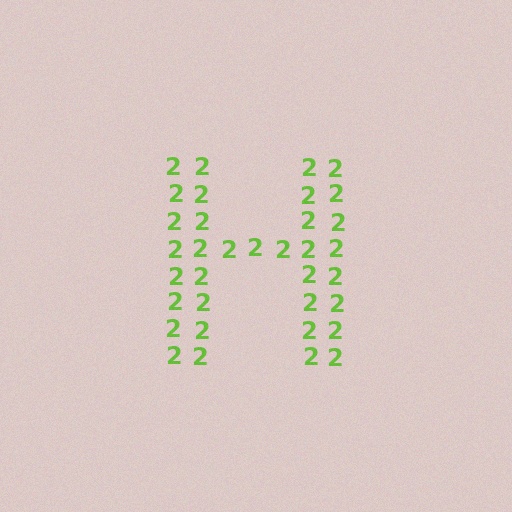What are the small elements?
The small elements are digit 2's.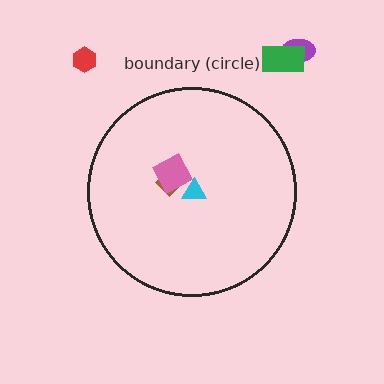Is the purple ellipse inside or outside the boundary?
Outside.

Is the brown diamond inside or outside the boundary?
Inside.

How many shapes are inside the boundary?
3 inside, 3 outside.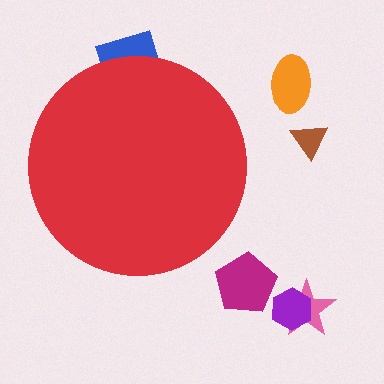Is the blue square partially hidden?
Yes, the blue square is partially hidden behind the red circle.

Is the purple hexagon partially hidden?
No, the purple hexagon is fully visible.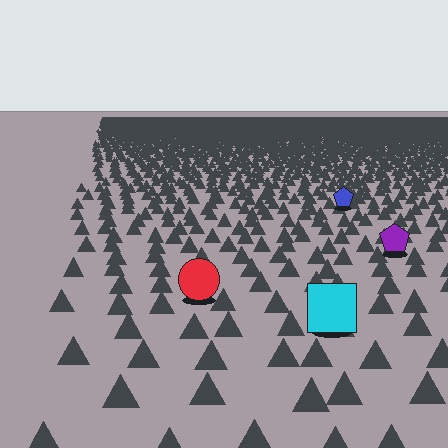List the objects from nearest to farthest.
From nearest to farthest: the cyan square, the red circle, the purple pentagon, the blue pentagon.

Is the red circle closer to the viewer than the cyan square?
No. The cyan square is closer — you can tell from the texture gradient: the ground texture is coarser near it.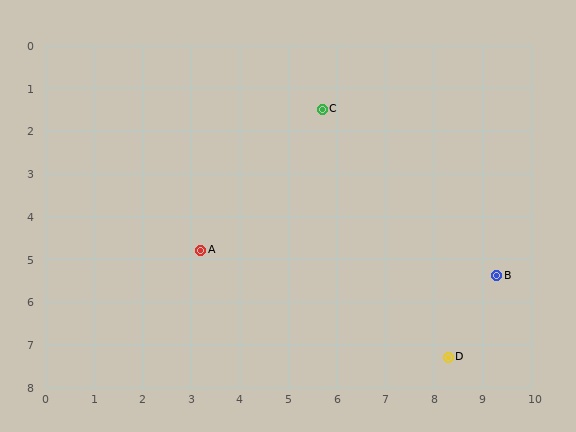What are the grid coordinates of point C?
Point C is at approximately (5.7, 1.5).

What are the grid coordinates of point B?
Point B is at approximately (9.3, 5.4).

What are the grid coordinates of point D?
Point D is at approximately (8.3, 7.3).